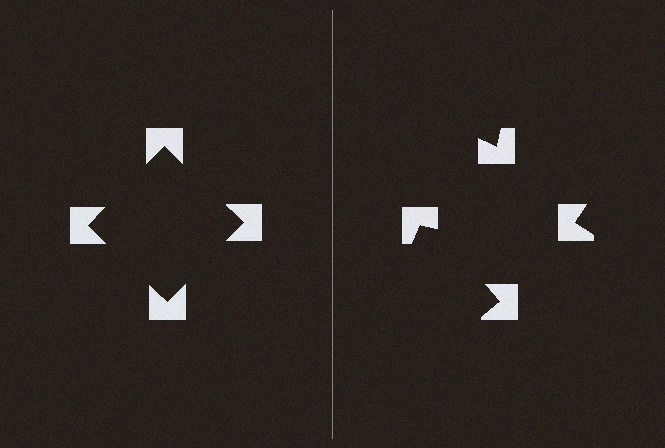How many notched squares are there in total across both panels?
8 — 4 on each side.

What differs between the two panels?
The notched squares are positioned identically on both sides; only the wedge orientations differ. On the left they align to a square; on the right they are misaligned.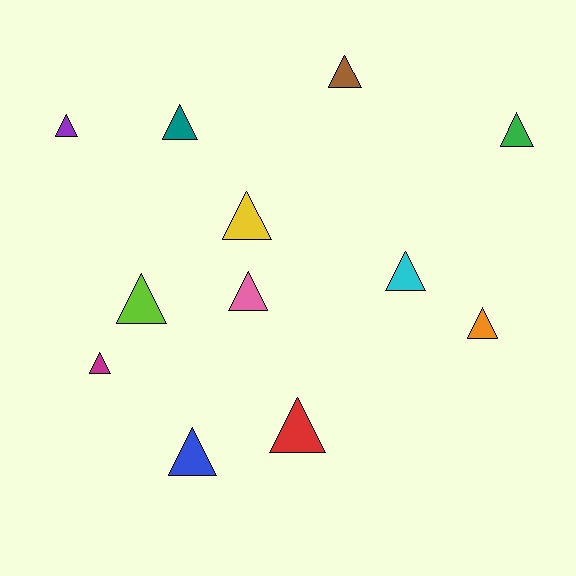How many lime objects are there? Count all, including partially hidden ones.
There is 1 lime object.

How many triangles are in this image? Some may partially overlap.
There are 12 triangles.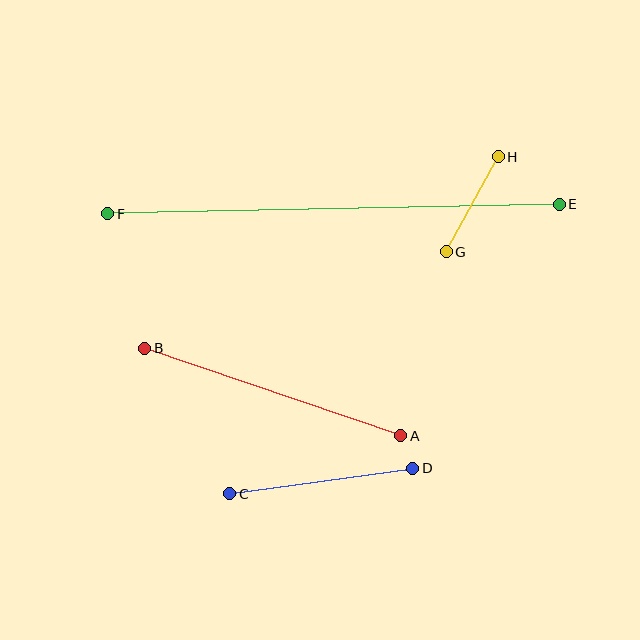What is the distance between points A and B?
The distance is approximately 271 pixels.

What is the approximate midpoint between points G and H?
The midpoint is at approximately (472, 204) pixels.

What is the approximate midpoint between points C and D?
The midpoint is at approximately (321, 481) pixels.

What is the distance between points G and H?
The distance is approximately 108 pixels.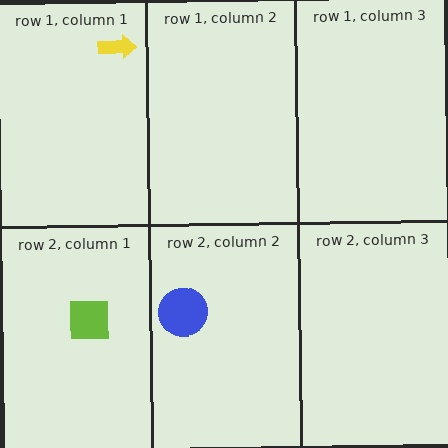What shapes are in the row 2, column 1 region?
The lime square.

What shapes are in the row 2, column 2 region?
The blue circle.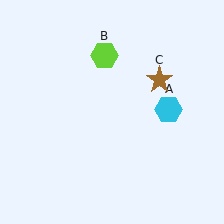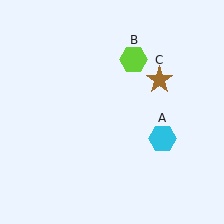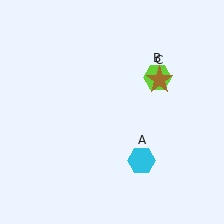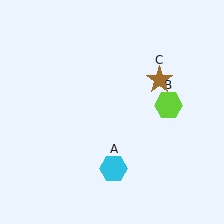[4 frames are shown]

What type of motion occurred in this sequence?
The cyan hexagon (object A), lime hexagon (object B) rotated clockwise around the center of the scene.